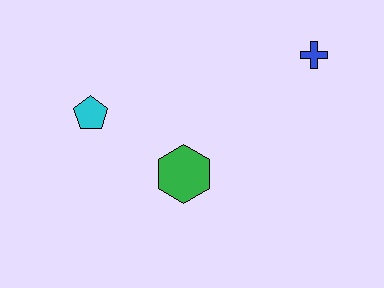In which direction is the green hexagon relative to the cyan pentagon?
The green hexagon is to the right of the cyan pentagon.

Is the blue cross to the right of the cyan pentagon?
Yes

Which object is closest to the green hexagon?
The cyan pentagon is closest to the green hexagon.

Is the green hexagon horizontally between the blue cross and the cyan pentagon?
Yes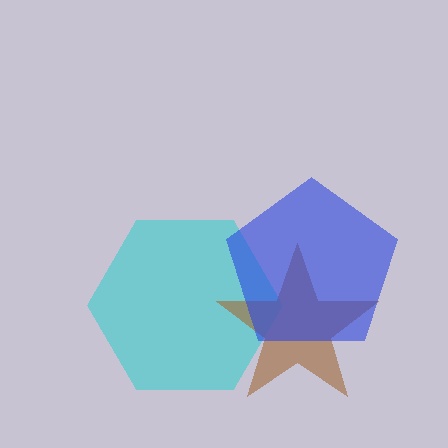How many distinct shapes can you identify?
There are 3 distinct shapes: a cyan hexagon, a brown star, a blue pentagon.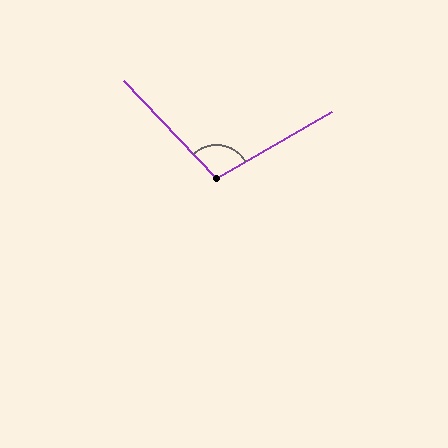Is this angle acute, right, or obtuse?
It is obtuse.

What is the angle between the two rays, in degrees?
Approximately 104 degrees.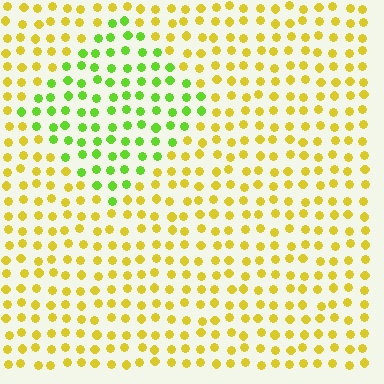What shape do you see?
I see a diamond.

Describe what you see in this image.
The image is filled with small yellow elements in a uniform arrangement. A diamond-shaped region is visible where the elements are tinted to a slightly different hue, forming a subtle color boundary.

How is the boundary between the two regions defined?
The boundary is defined purely by a slight shift in hue (about 47 degrees). Spacing, size, and orientation are identical on both sides.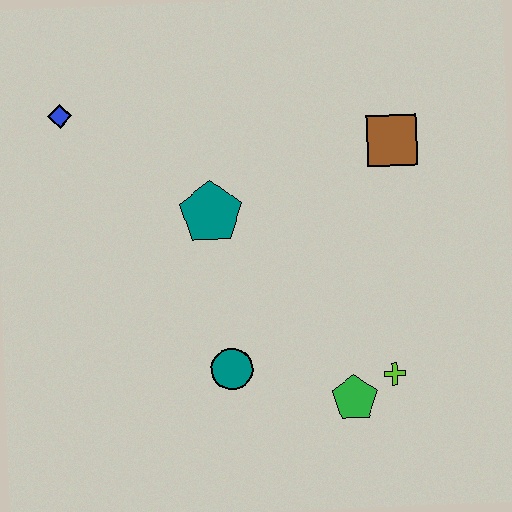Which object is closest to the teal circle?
The green pentagon is closest to the teal circle.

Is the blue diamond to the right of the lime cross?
No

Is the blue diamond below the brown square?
No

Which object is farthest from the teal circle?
The blue diamond is farthest from the teal circle.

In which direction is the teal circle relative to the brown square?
The teal circle is below the brown square.